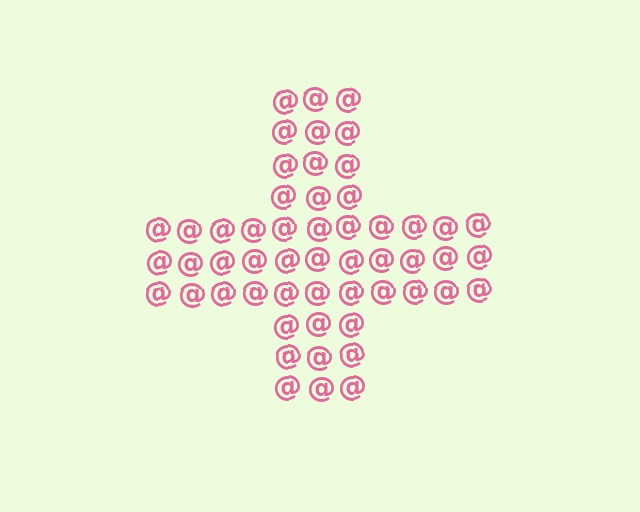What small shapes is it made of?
It is made of small at signs.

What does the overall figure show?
The overall figure shows a cross.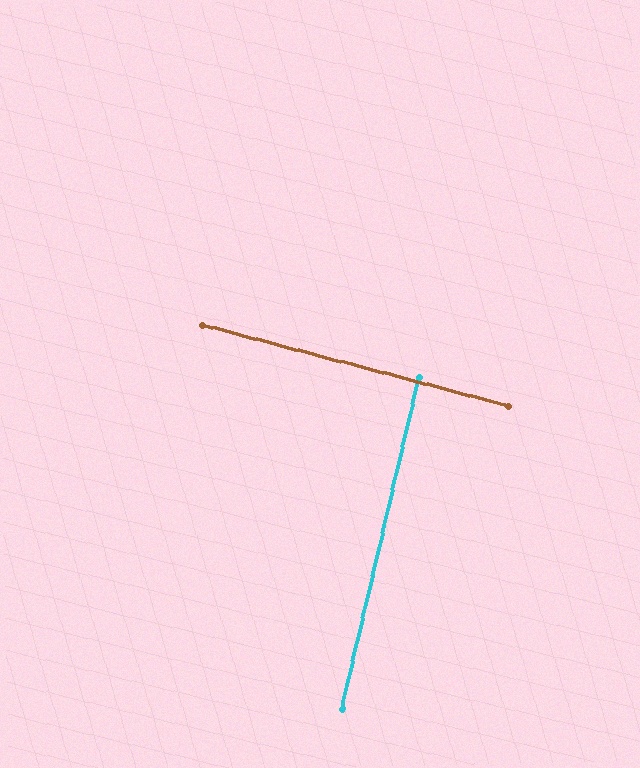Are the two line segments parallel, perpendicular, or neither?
Perpendicular — they meet at approximately 88°.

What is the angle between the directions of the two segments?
Approximately 88 degrees.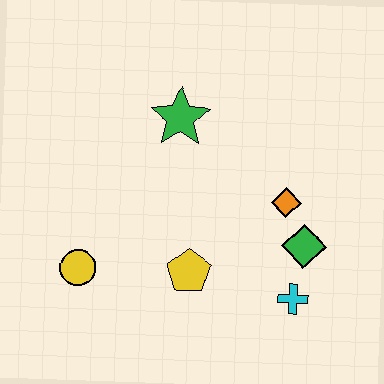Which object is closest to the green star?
The orange diamond is closest to the green star.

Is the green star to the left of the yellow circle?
No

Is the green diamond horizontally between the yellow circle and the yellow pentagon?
No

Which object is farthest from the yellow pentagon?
The green star is farthest from the yellow pentagon.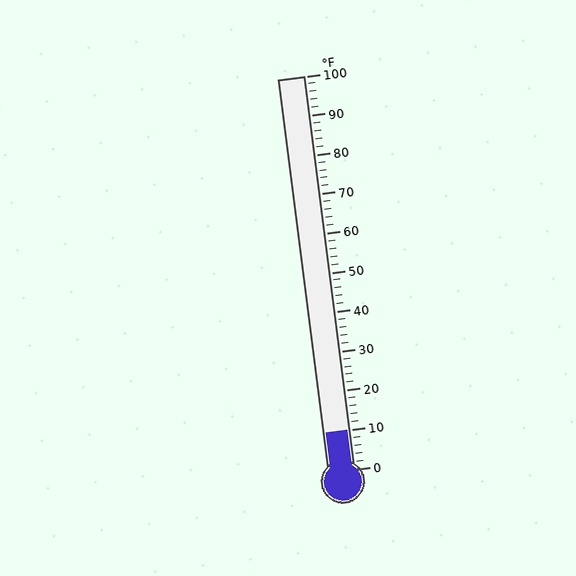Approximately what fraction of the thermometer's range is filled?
The thermometer is filled to approximately 10% of its range.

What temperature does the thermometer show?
The thermometer shows approximately 10°F.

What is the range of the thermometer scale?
The thermometer scale ranges from 0°F to 100°F.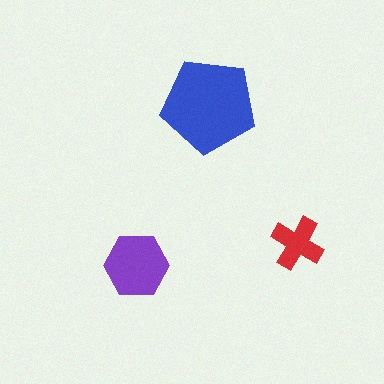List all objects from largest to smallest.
The blue pentagon, the purple hexagon, the red cross.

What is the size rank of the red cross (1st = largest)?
3rd.